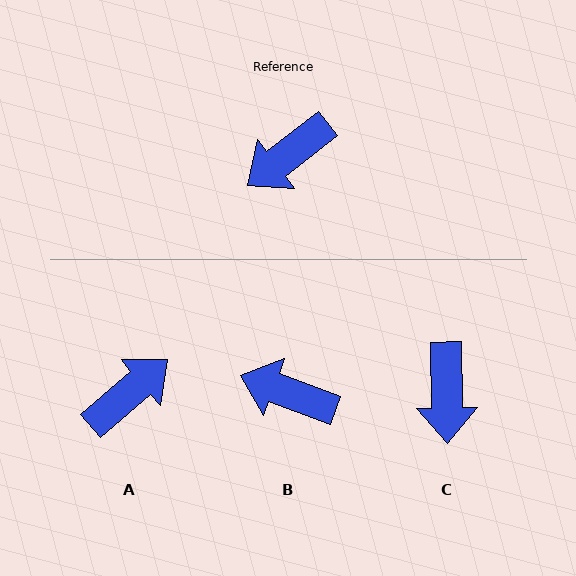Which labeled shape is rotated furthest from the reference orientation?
A, about 177 degrees away.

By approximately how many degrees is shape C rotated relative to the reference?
Approximately 53 degrees counter-clockwise.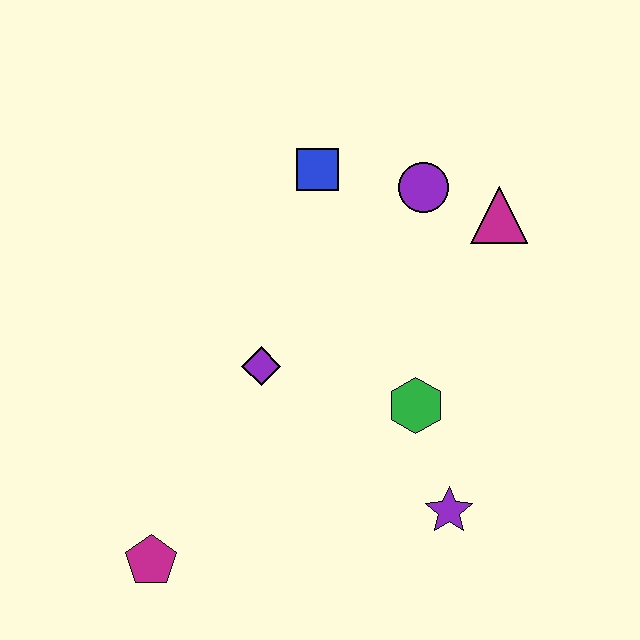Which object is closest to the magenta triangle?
The purple circle is closest to the magenta triangle.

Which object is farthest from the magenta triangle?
The magenta pentagon is farthest from the magenta triangle.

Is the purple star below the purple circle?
Yes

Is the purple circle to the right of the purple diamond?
Yes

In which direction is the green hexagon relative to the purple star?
The green hexagon is above the purple star.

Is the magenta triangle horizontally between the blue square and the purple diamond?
No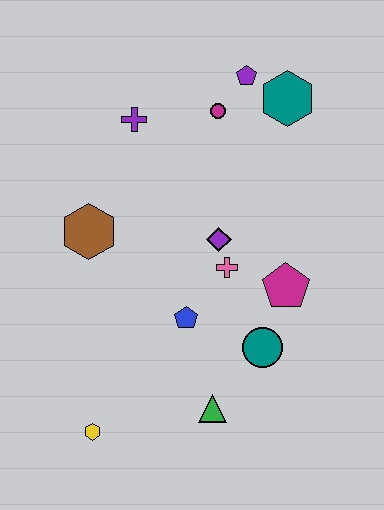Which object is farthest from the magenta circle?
The yellow hexagon is farthest from the magenta circle.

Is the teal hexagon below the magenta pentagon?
No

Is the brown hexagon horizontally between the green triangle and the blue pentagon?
No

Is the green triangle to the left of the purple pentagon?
Yes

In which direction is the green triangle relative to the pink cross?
The green triangle is below the pink cross.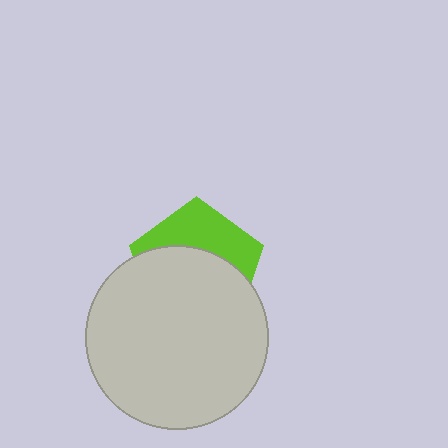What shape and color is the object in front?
The object in front is a light gray circle.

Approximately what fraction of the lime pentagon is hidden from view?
Roughly 61% of the lime pentagon is hidden behind the light gray circle.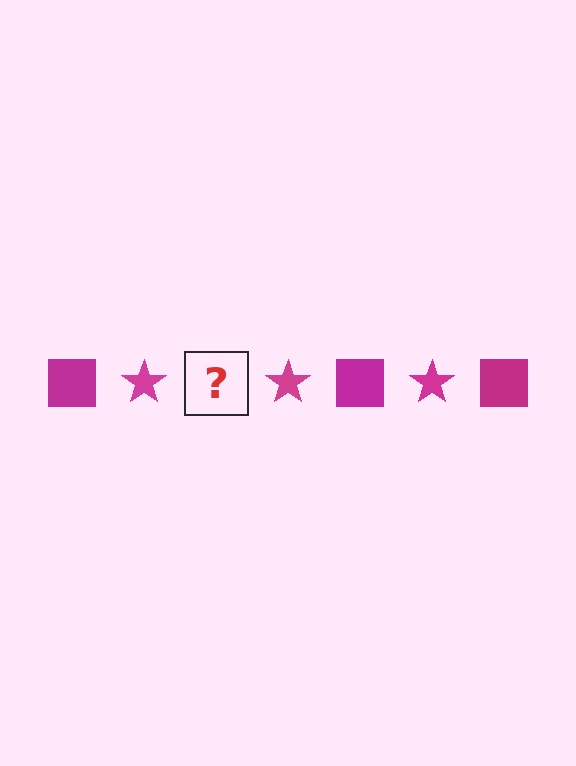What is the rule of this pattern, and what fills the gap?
The rule is that the pattern cycles through square, star shapes in magenta. The gap should be filled with a magenta square.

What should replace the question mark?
The question mark should be replaced with a magenta square.